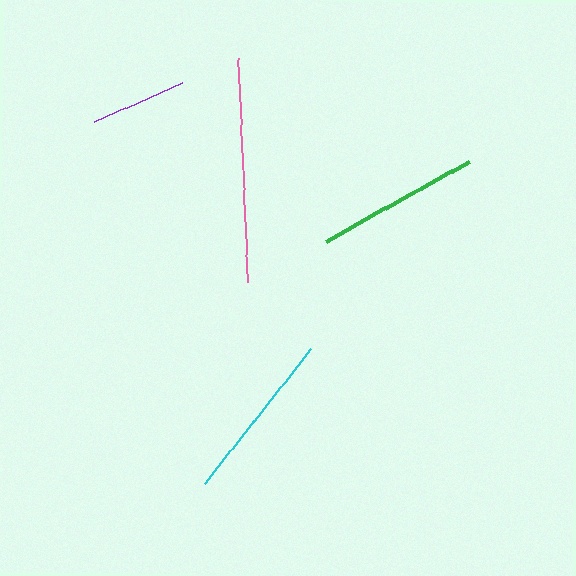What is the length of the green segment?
The green segment is approximately 164 pixels long.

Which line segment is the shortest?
The purple line is the shortest at approximately 97 pixels.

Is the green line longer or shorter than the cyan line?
The cyan line is longer than the green line.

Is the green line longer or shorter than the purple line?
The green line is longer than the purple line.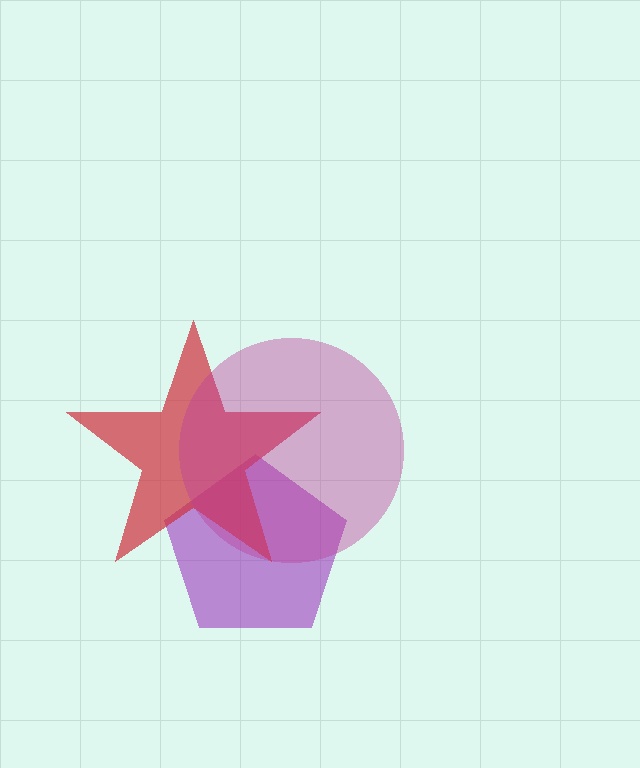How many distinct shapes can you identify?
There are 3 distinct shapes: a purple pentagon, a red star, a magenta circle.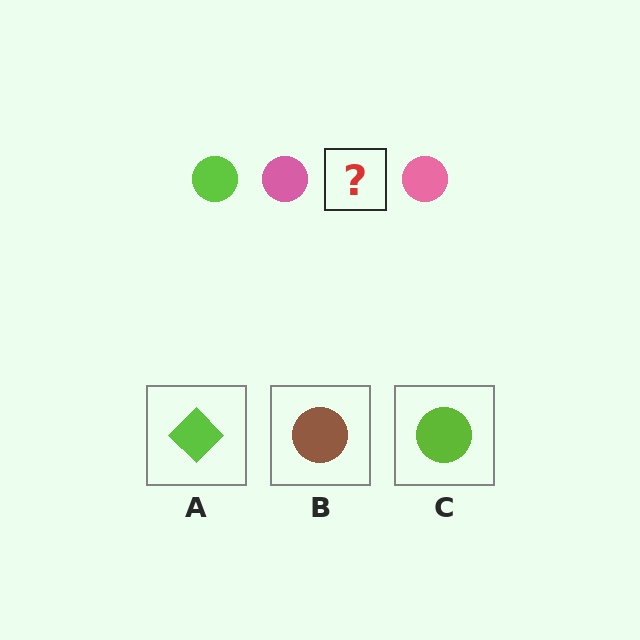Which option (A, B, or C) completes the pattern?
C.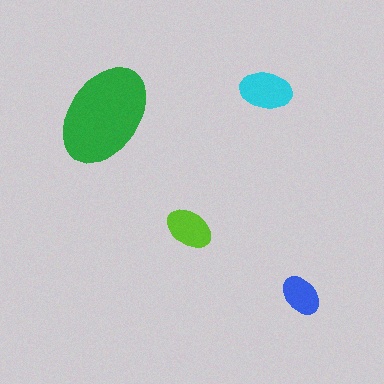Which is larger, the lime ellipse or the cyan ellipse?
The cyan one.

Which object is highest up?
The cyan ellipse is topmost.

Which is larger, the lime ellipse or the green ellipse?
The green one.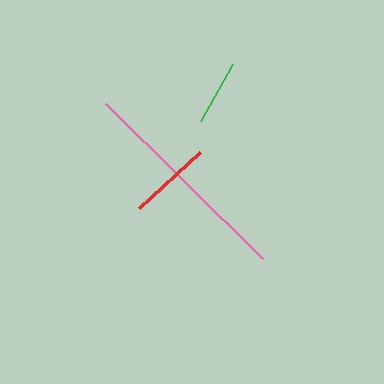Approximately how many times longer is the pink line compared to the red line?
The pink line is approximately 2.7 times the length of the red line.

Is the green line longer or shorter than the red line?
The red line is longer than the green line.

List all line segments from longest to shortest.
From longest to shortest: pink, red, green.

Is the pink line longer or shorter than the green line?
The pink line is longer than the green line.